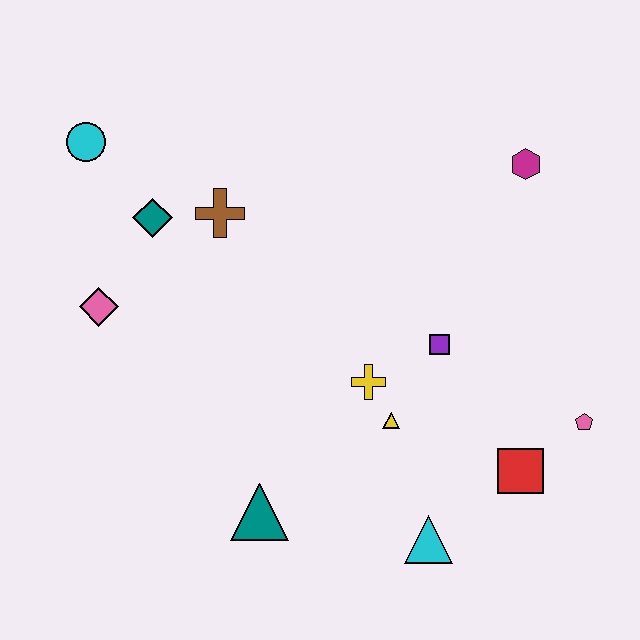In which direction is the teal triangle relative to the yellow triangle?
The teal triangle is to the left of the yellow triangle.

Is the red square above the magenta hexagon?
No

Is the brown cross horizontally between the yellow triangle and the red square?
No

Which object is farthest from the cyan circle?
The pink pentagon is farthest from the cyan circle.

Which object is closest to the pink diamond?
The teal diamond is closest to the pink diamond.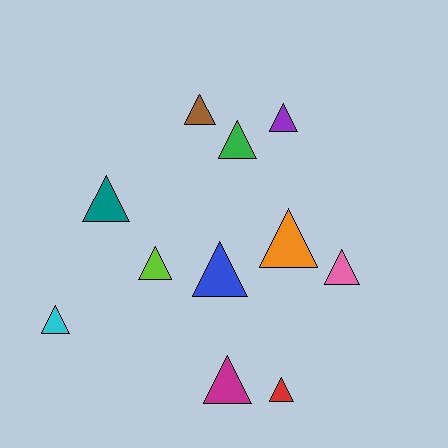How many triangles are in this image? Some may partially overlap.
There are 11 triangles.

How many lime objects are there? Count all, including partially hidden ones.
There is 1 lime object.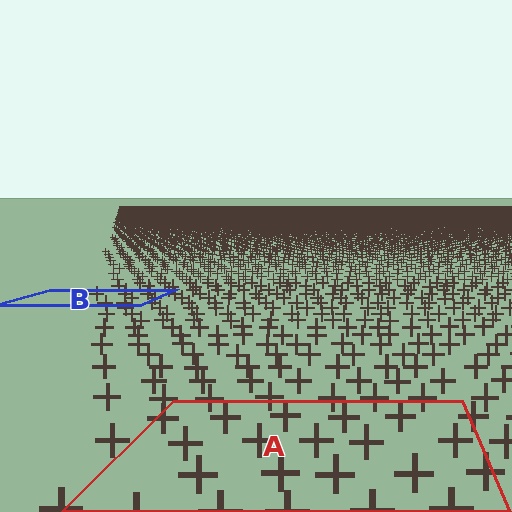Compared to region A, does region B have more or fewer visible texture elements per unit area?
Region B has more texture elements per unit area — they are packed more densely because it is farther away.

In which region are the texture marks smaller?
The texture marks are smaller in region B, because it is farther away.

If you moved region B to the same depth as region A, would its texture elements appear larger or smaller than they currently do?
They would appear larger. At a closer depth, the same texture elements are projected at a bigger on-screen size.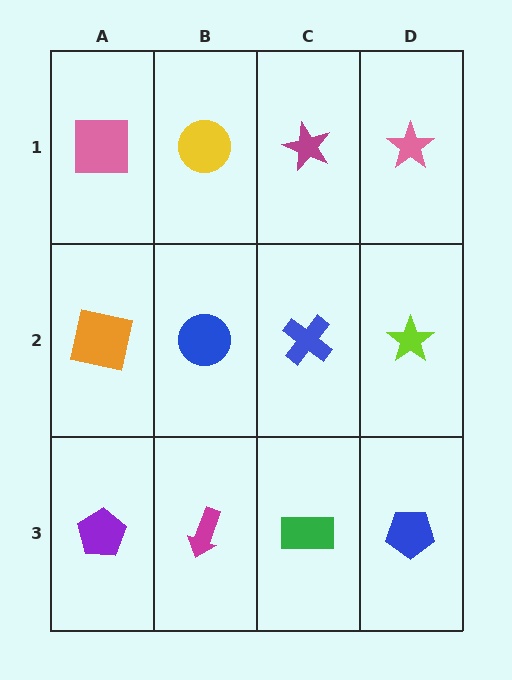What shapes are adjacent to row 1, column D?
A lime star (row 2, column D), a magenta star (row 1, column C).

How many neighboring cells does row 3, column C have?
3.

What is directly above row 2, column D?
A pink star.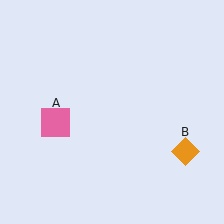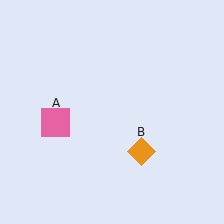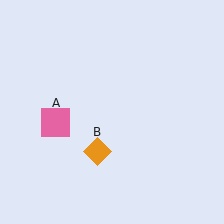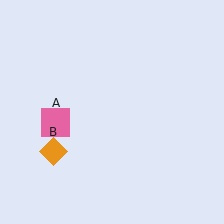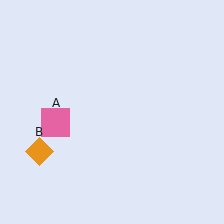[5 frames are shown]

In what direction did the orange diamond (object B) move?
The orange diamond (object B) moved left.